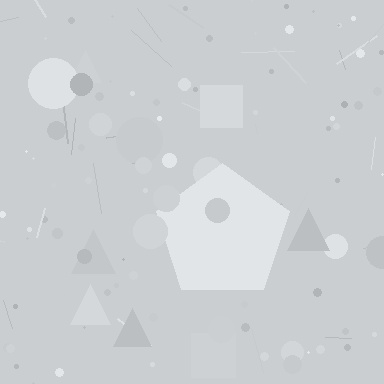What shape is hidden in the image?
A pentagon is hidden in the image.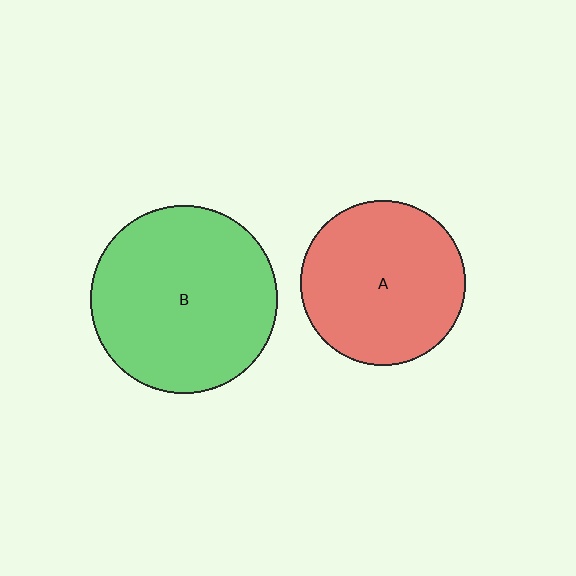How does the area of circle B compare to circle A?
Approximately 1.3 times.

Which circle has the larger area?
Circle B (green).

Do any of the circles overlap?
No, none of the circles overlap.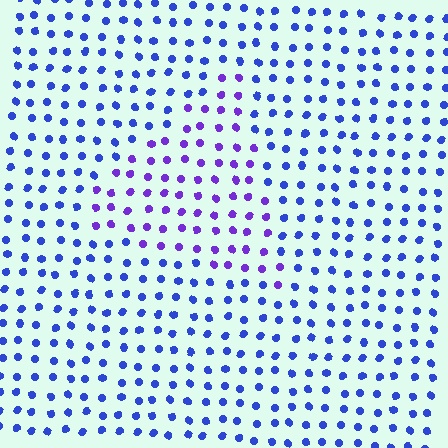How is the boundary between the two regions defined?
The boundary is defined purely by a slight shift in hue (about 36 degrees). Spacing, size, and orientation are identical on both sides.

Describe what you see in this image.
The image is filled with small blue elements in a uniform arrangement. A triangle-shaped region is visible where the elements are tinted to a slightly different hue, forming a subtle color boundary.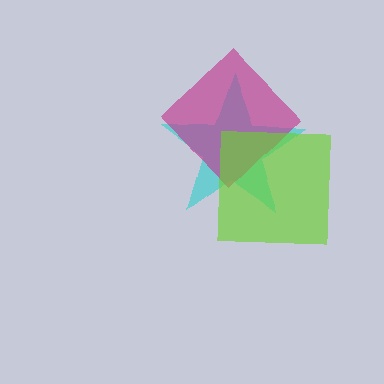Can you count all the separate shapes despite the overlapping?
Yes, there are 3 separate shapes.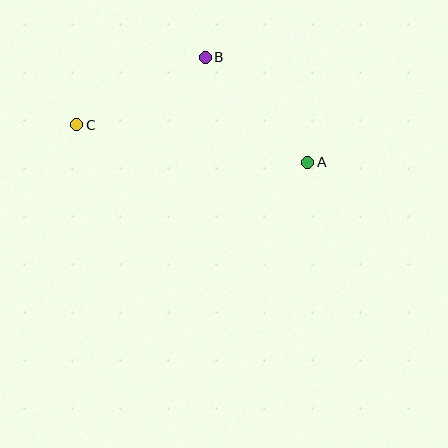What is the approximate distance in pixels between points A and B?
The distance between A and B is approximately 147 pixels.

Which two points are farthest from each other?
Points A and C are farthest from each other.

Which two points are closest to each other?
Points B and C are closest to each other.